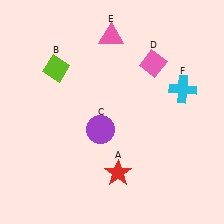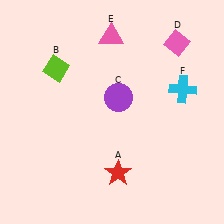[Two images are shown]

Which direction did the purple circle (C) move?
The purple circle (C) moved up.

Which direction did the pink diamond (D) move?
The pink diamond (D) moved right.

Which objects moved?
The objects that moved are: the purple circle (C), the pink diamond (D).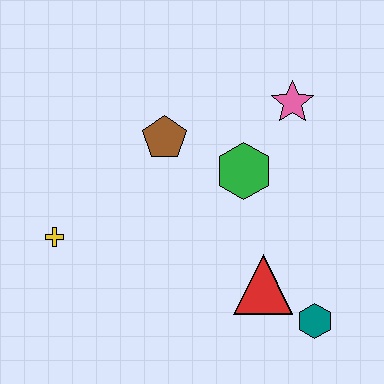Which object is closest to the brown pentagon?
The green hexagon is closest to the brown pentagon.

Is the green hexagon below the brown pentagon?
Yes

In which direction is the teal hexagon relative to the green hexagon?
The teal hexagon is below the green hexagon.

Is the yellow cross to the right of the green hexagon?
No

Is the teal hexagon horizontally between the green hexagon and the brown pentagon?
No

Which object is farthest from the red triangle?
The yellow cross is farthest from the red triangle.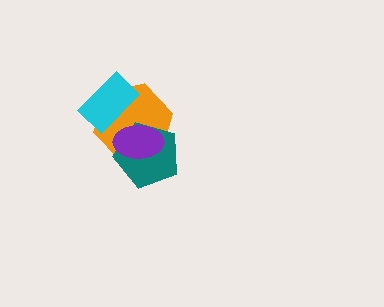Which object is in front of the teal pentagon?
The purple ellipse is in front of the teal pentagon.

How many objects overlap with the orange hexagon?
3 objects overlap with the orange hexagon.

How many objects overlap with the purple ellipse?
2 objects overlap with the purple ellipse.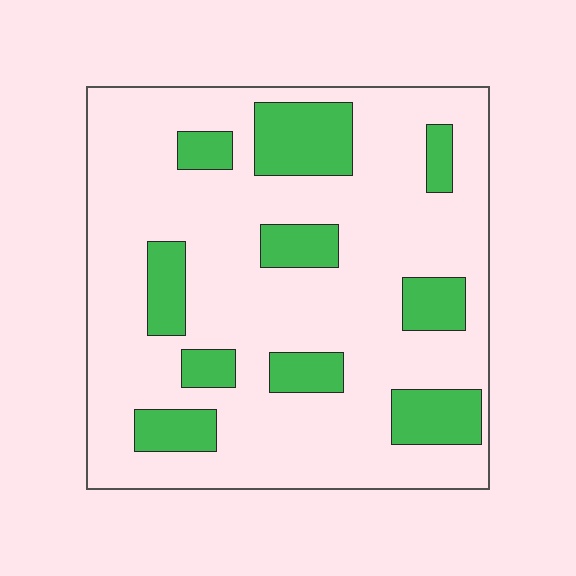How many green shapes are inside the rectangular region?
10.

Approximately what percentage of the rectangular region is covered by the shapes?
Approximately 20%.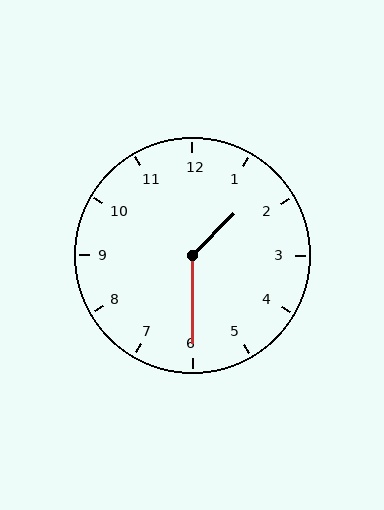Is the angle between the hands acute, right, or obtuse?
It is obtuse.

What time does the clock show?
1:30.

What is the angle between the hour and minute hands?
Approximately 135 degrees.